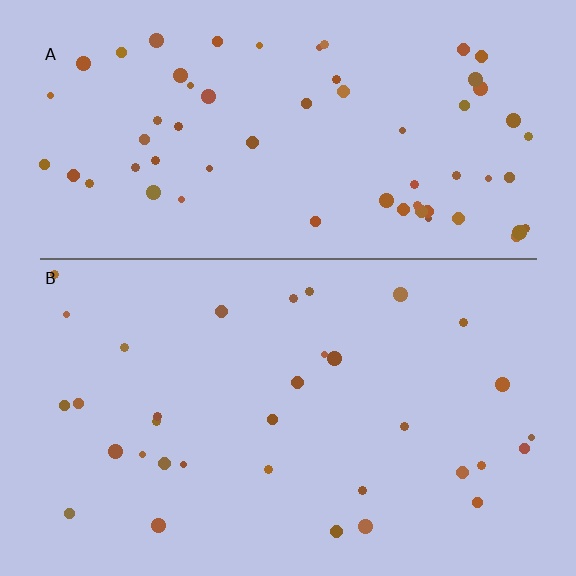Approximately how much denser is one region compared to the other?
Approximately 1.9× — region A over region B.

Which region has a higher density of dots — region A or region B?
A (the top).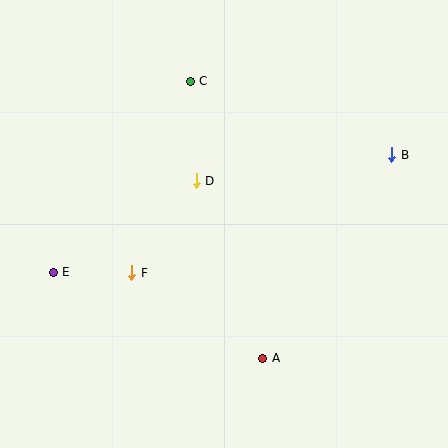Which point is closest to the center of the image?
Point D at (196, 181) is closest to the center.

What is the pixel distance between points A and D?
The distance between A and D is 189 pixels.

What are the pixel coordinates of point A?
Point A is at (263, 358).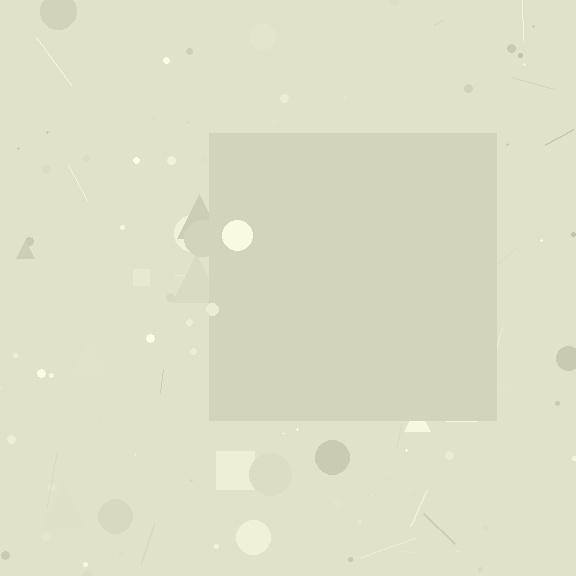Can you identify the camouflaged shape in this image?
The camouflaged shape is a square.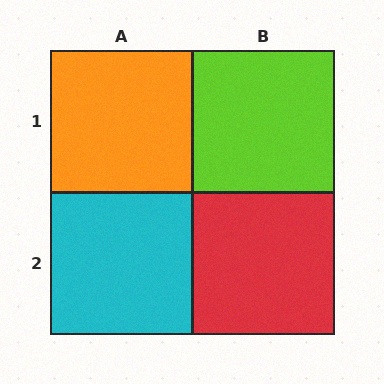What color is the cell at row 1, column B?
Lime.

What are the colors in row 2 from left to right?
Cyan, red.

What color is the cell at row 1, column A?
Orange.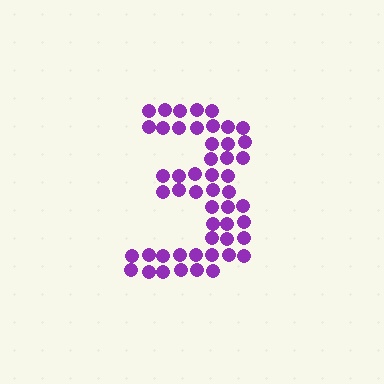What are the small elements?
The small elements are circles.